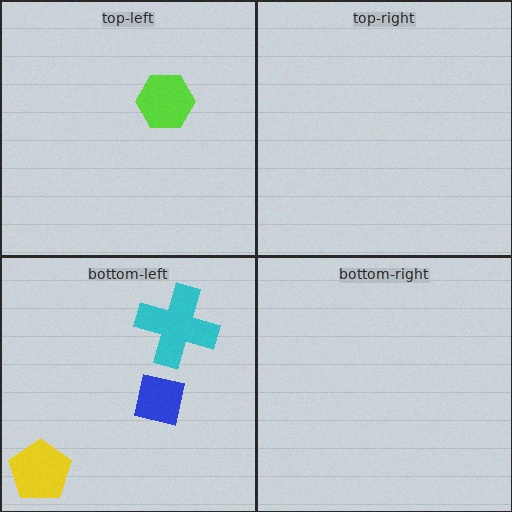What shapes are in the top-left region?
The lime hexagon.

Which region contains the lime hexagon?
The top-left region.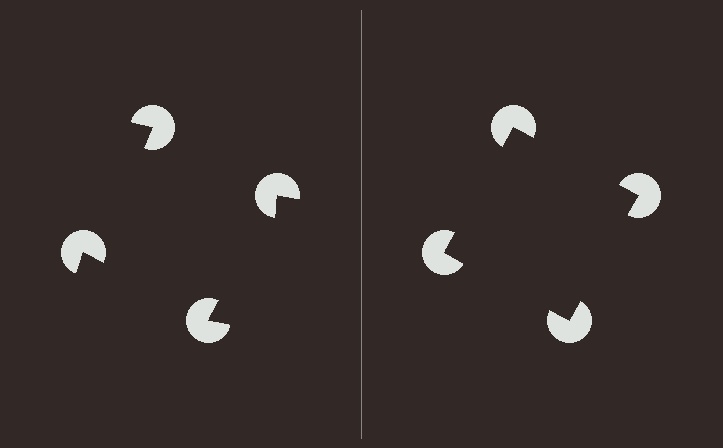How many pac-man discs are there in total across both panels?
8 — 4 on each side.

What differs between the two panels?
The pac-man discs are positioned identically on both sides; only the wedge orientations differ. On the right they align to a square; on the left they are misaligned.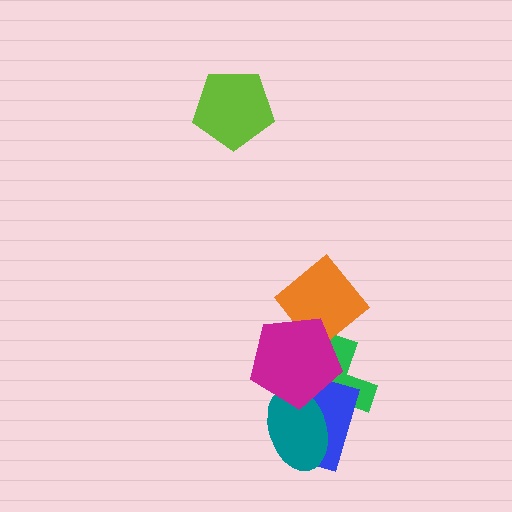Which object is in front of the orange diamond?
The magenta pentagon is in front of the orange diamond.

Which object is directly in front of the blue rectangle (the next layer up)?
The teal ellipse is directly in front of the blue rectangle.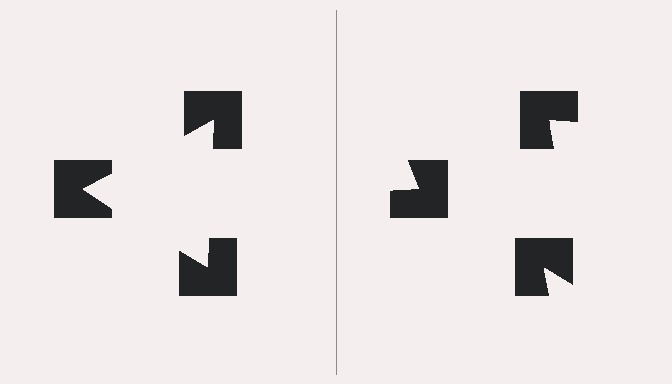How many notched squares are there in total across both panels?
6 — 3 on each side.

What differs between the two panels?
The notched squares are positioned identically on both sides; only the wedge orientations differ. On the left they align to a triangle; on the right they are misaligned.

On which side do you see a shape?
An illusory triangle appears on the left side. On the right side the wedge cuts are rotated, so no coherent shape forms.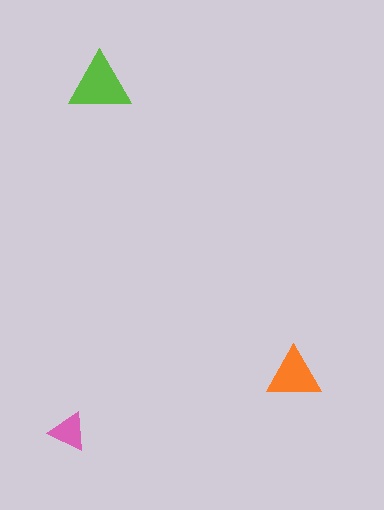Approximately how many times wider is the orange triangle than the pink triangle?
About 1.5 times wider.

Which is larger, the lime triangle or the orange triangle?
The lime one.